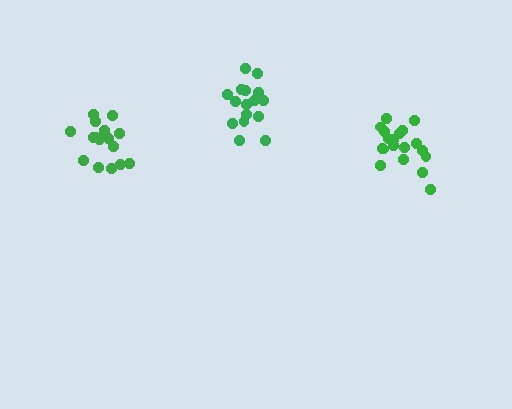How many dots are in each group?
Group 1: 19 dots, Group 2: 16 dots, Group 3: 17 dots (52 total).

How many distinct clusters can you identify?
There are 3 distinct clusters.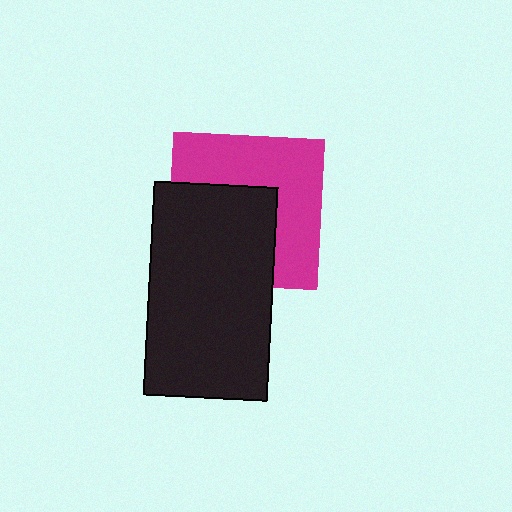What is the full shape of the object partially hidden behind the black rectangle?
The partially hidden object is a magenta square.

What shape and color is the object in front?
The object in front is a black rectangle.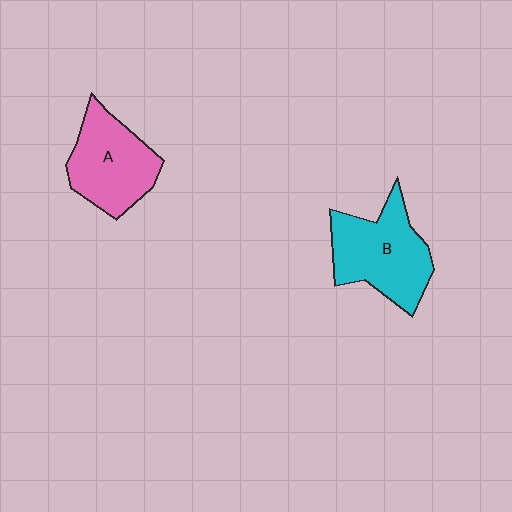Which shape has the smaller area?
Shape A (pink).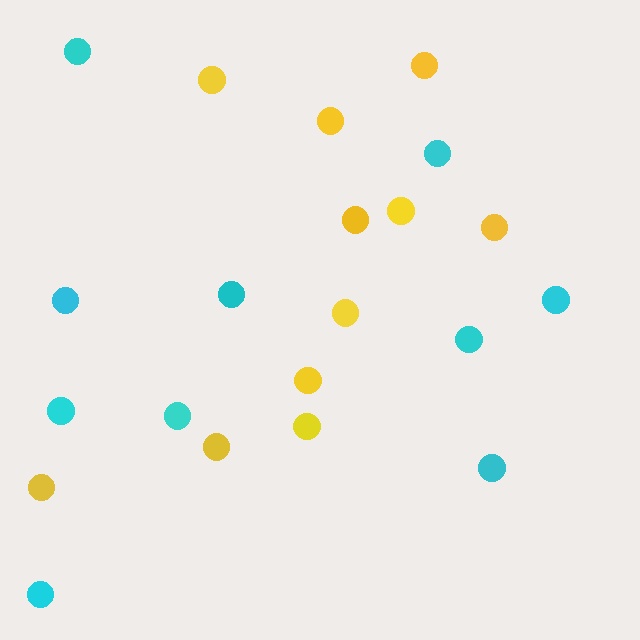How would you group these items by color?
There are 2 groups: one group of cyan circles (10) and one group of yellow circles (11).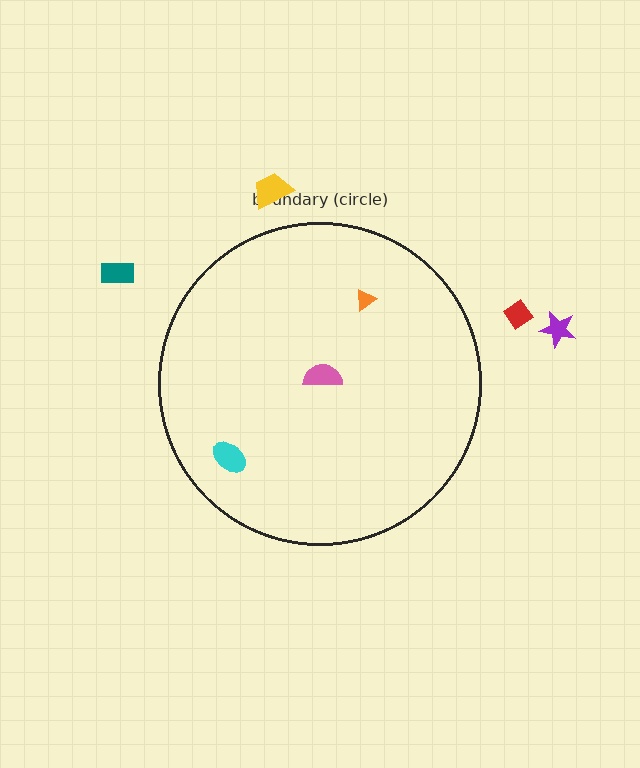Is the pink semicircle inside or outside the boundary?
Inside.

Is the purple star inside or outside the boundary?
Outside.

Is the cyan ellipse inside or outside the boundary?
Inside.